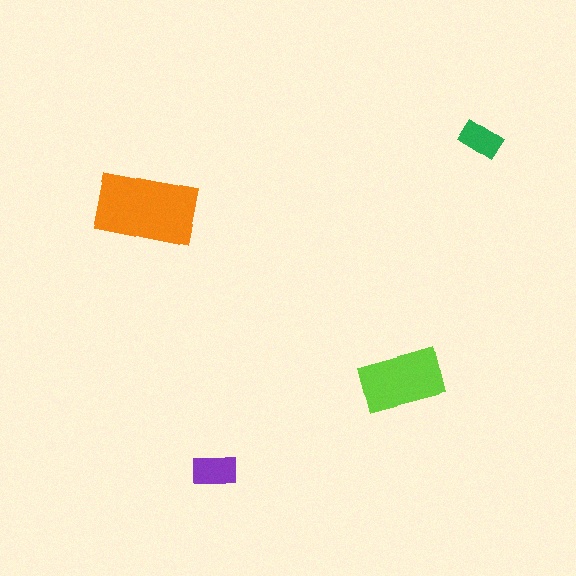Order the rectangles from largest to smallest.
the orange one, the lime one, the purple one, the green one.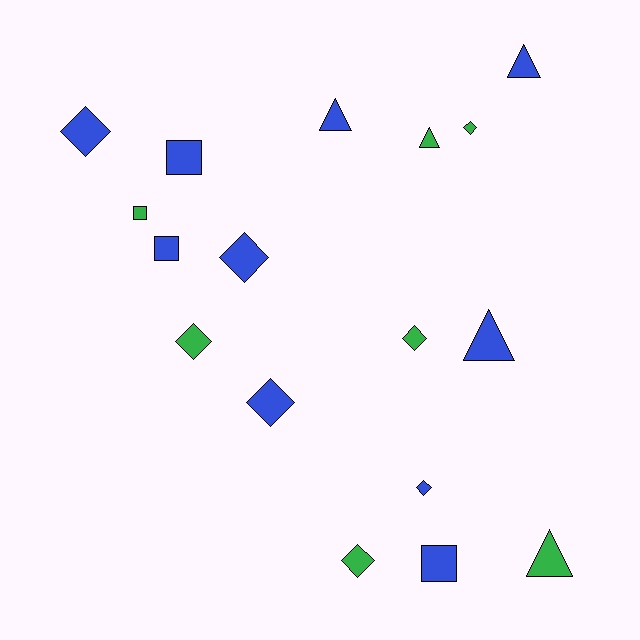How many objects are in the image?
There are 17 objects.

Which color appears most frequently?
Blue, with 10 objects.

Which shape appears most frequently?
Diamond, with 8 objects.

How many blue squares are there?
There are 3 blue squares.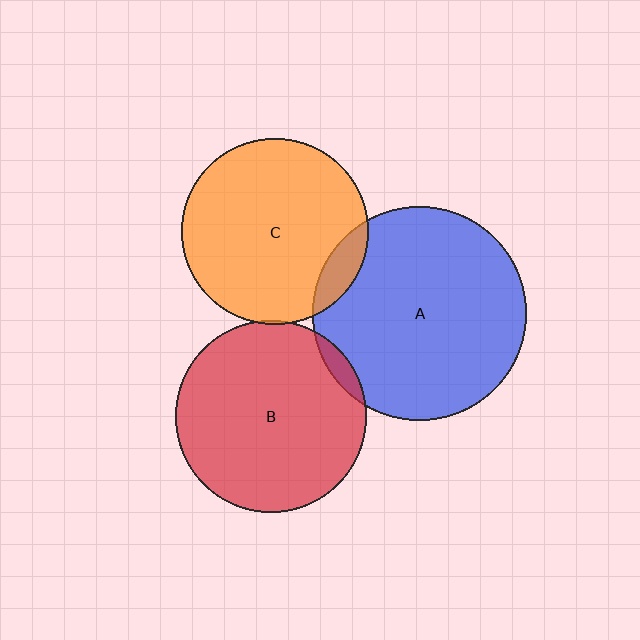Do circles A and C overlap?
Yes.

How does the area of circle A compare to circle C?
Approximately 1.3 times.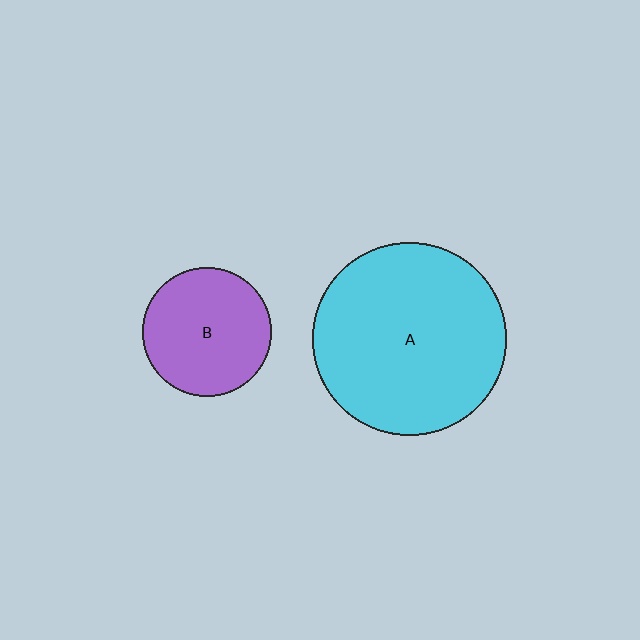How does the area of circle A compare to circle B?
Approximately 2.3 times.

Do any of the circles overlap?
No, none of the circles overlap.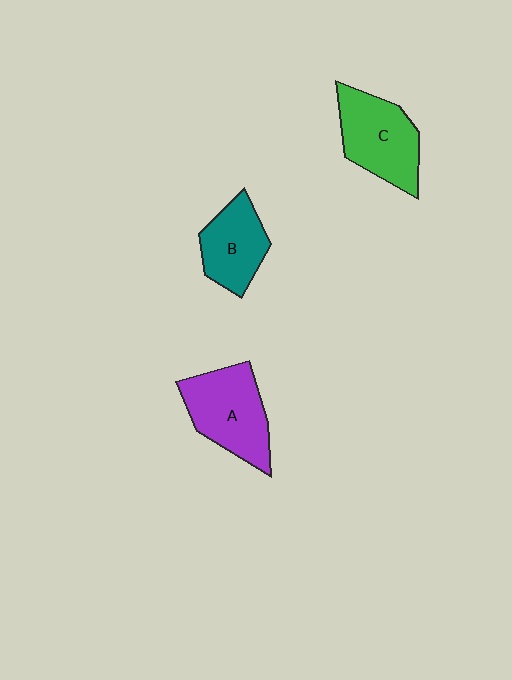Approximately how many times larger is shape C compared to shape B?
Approximately 1.3 times.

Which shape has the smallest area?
Shape B (teal).